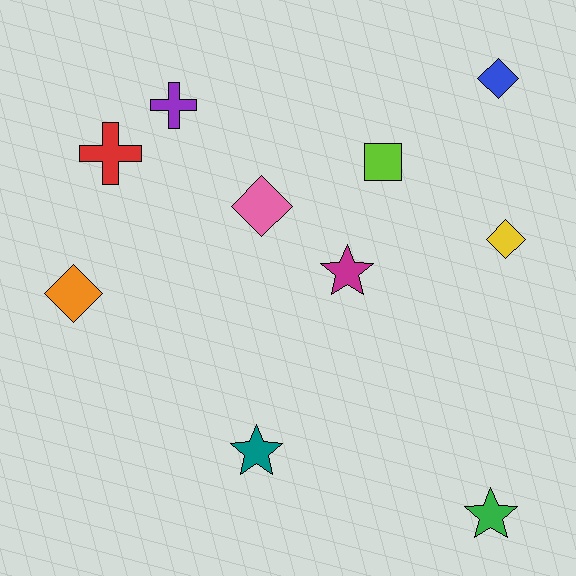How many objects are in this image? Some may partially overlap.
There are 10 objects.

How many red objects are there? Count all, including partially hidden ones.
There is 1 red object.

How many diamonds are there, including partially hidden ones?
There are 4 diamonds.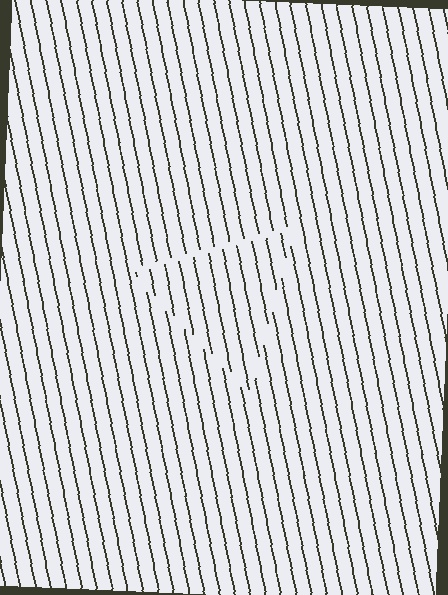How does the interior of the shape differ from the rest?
The interior of the shape contains the same grating, shifted by half a period — the contour is defined by the phase discontinuity where line-ends from the inner and outer gratings abut.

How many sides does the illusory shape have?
3 sides — the line-ends trace a triangle.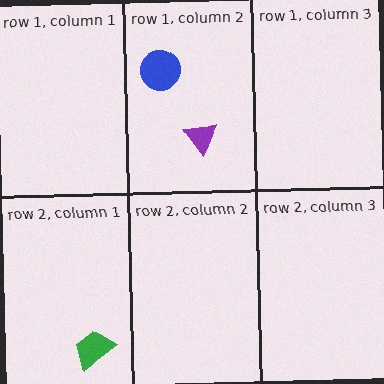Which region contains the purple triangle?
The row 1, column 2 region.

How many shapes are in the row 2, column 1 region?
1.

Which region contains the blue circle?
The row 1, column 2 region.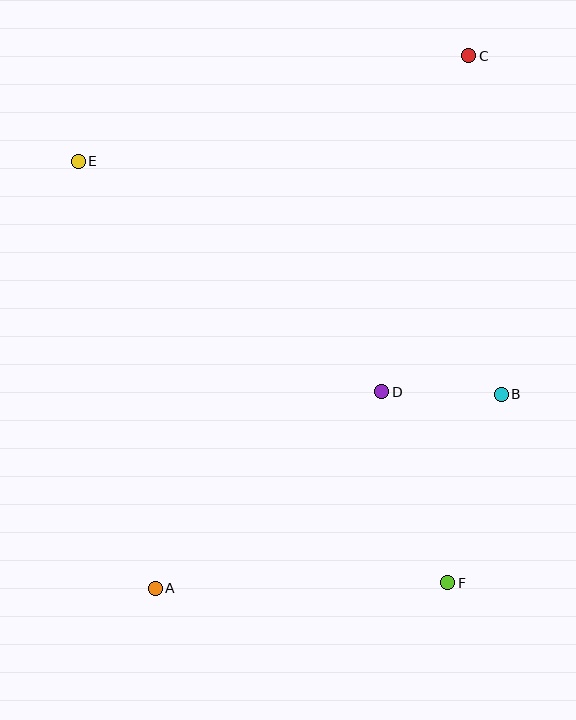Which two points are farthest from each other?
Points A and C are farthest from each other.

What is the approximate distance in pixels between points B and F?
The distance between B and F is approximately 196 pixels.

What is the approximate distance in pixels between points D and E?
The distance between D and E is approximately 381 pixels.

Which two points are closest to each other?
Points B and D are closest to each other.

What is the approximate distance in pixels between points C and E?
The distance between C and E is approximately 405 pixels.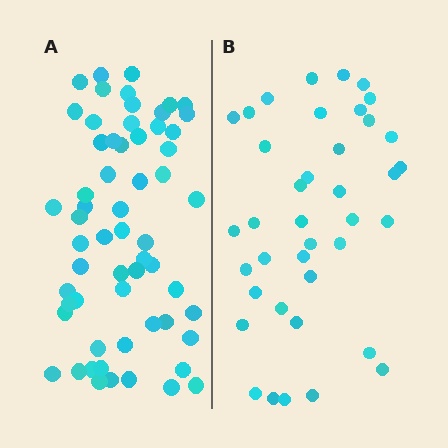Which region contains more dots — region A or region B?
Region A (the left region) has more dots.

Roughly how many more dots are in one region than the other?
Region A has approximately 20 more dots than region B.